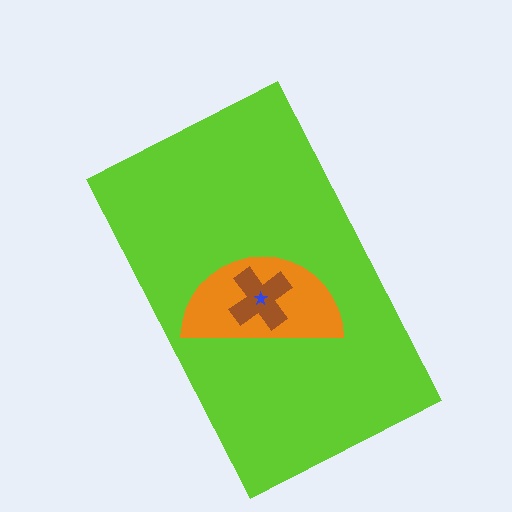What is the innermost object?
The blue star.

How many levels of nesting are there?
4.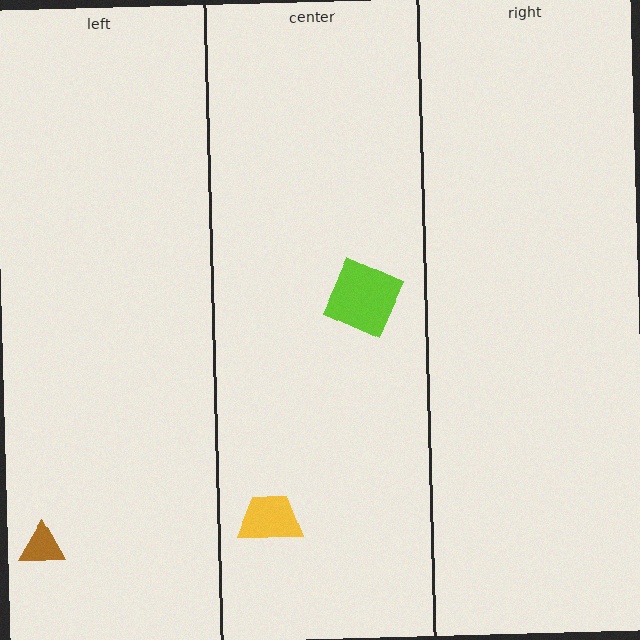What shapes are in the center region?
The lime square, the yellow trapezoid.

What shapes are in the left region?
The brown triangle.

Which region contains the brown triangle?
The left region.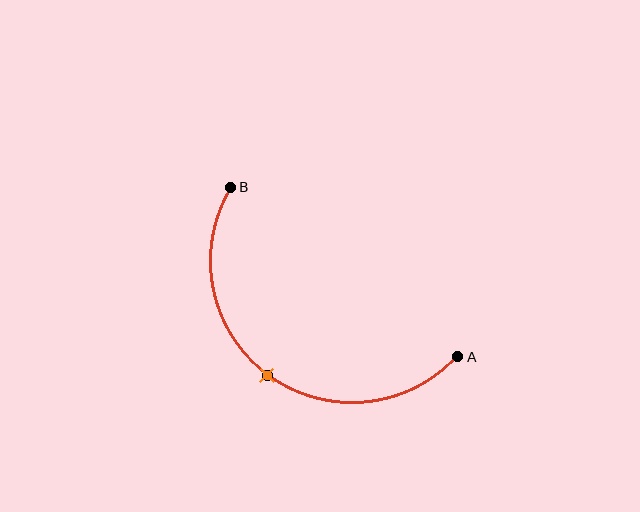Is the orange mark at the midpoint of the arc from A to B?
Yes. The orange mark lies on the arc at equal arc-length from both A and B — it is the arc midpoint.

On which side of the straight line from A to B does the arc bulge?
The arc bulges below and to the left of the straight line connecting A and B.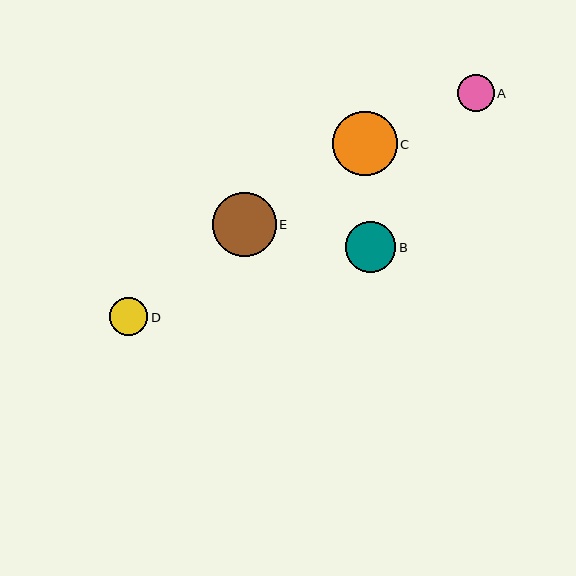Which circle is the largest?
Circle C is the largest with a size of approximately 64 pixels.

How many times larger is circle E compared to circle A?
Circle E is approximately 1.8 times the size of circle A.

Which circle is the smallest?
Circle A is the smallest with a size of approximately 36 pixels.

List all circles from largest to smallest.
From largest to smallest: C, E, B, D, A.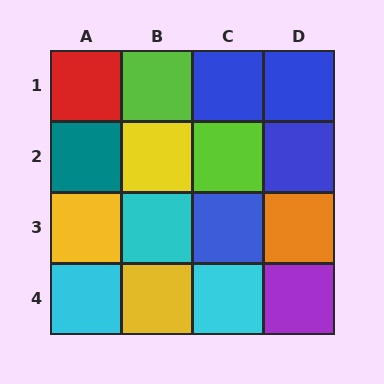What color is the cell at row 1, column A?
Red.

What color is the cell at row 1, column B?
Lime.